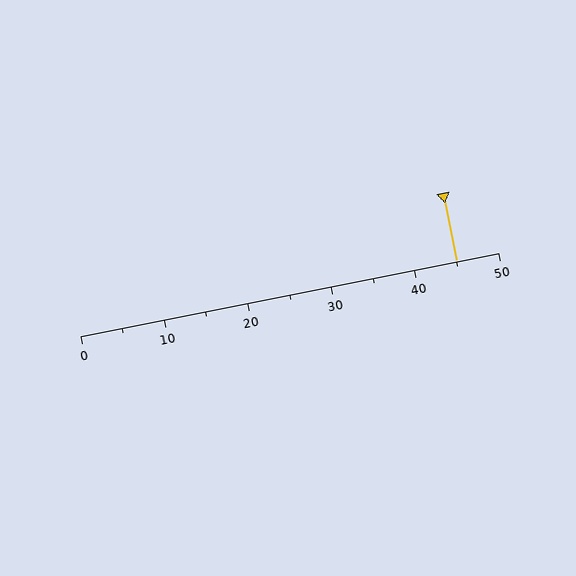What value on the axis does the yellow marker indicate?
The marker indicates approximately 45.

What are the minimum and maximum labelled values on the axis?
The axis runs from 0 to 50.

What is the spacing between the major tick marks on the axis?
The major ticks are spaced 10 apart.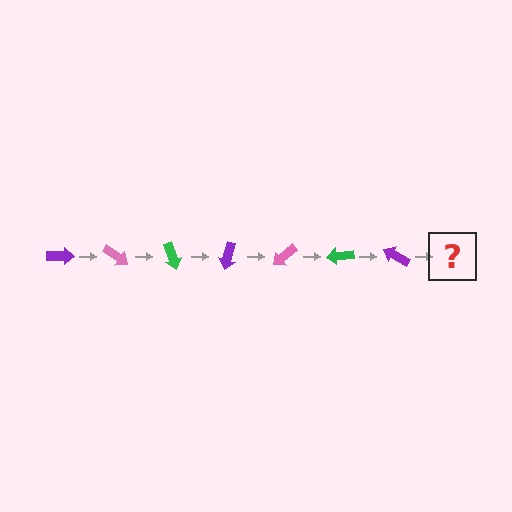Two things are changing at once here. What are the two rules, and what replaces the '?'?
The two rules are that it rotates 35 degrees each step and the color cycles through purple, pink, and green. The '?' should be a pink arrow, rotated 245 degrees from the start.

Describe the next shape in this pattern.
It should be a pink arrow, rotated 245 degrees from the start.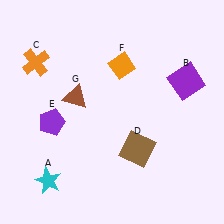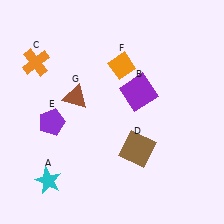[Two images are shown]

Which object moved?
The purple square (B) moved left.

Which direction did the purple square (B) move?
The purple square (B) moved left.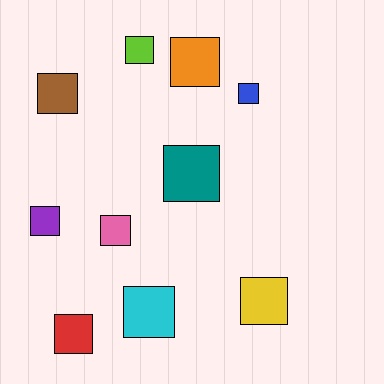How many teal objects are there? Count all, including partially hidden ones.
There is 1 teal object.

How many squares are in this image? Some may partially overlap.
There are 10 squares.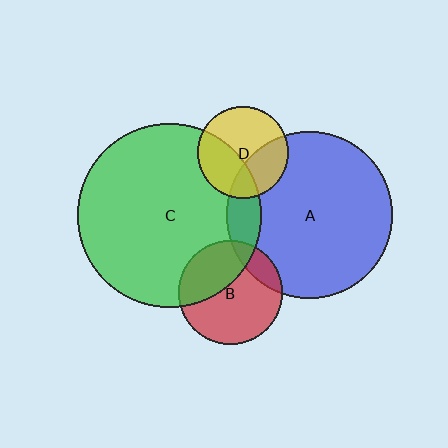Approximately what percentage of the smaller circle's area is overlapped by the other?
Approximately 35%.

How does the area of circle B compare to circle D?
Approximately 1.3 times.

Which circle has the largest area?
Circle C (green).